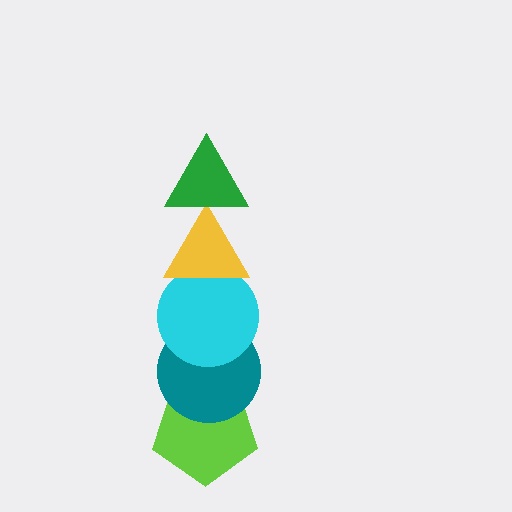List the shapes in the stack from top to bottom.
From top to bottom: the green triangle, the yellow triangle, the cyan circle, the teal circle, the lime pentagon.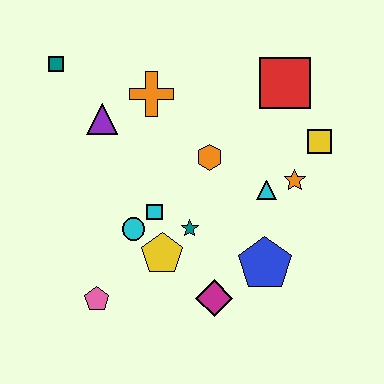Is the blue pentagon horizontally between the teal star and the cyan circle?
No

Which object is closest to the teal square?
The purple triangle is closest to the teal square.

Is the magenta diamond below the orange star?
Yes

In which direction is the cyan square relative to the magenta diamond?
The cyan square is above the magenta diamond.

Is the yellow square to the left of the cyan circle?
No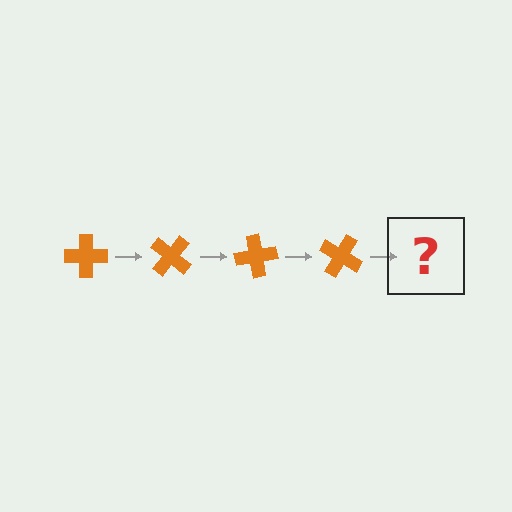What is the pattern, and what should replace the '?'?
The pattern is that the cross rotates 40 degrees each step. The '?' should be an orange cross rotated 160 degrees.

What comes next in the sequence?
The next element should be an orange cross rotated 160 degrees.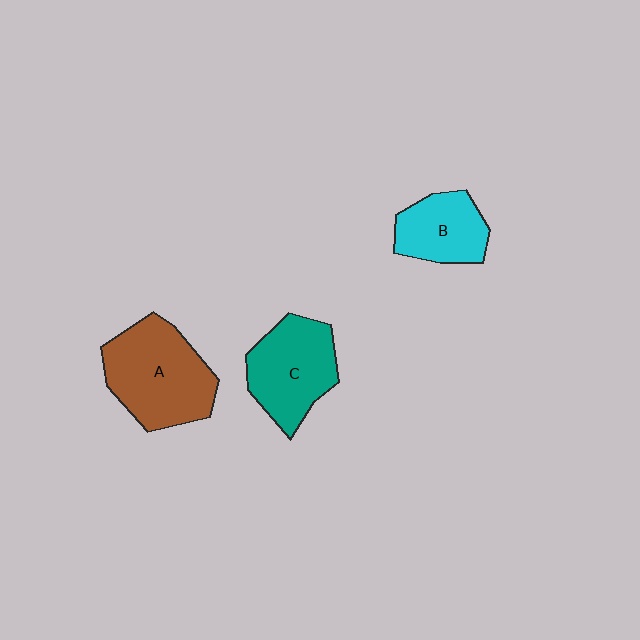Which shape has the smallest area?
Shape B (cyan).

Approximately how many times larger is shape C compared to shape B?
Approximately 1.4 times.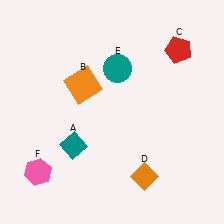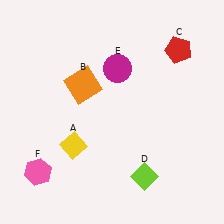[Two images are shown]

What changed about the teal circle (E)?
In Image 1, E is teal. In Image 2, it changed to magenta.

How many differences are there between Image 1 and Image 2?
There are 3 differences between the two images.